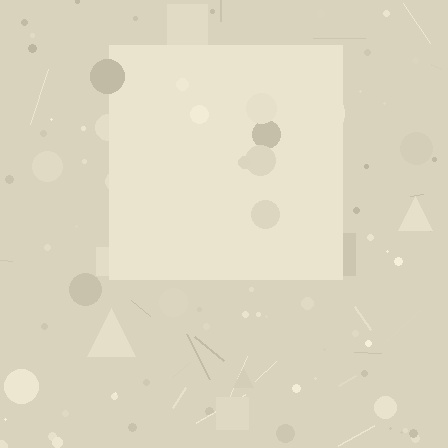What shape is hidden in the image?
A square is hidden in the image.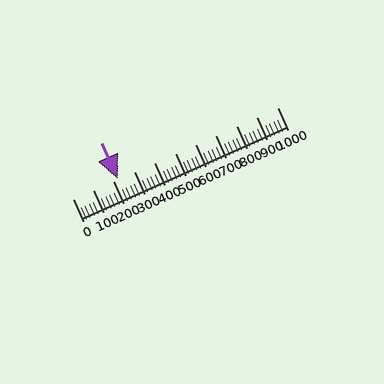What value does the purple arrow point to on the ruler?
The purple arrow points to approximately 220.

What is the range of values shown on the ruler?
The ruler shows values from 0 to 1000.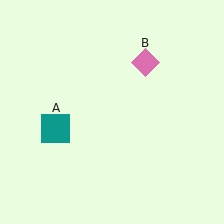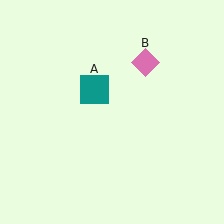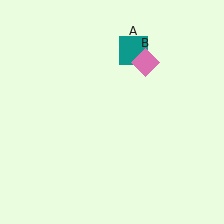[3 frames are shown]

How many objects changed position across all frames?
1 object changed position: teal square (object A).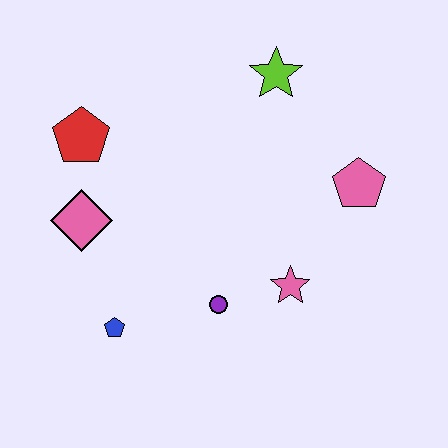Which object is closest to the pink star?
The purple circle is closest to the pink star.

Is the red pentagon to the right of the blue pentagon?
No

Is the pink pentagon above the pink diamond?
Yes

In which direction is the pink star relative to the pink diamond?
The pink star is to the right of the pink diamond.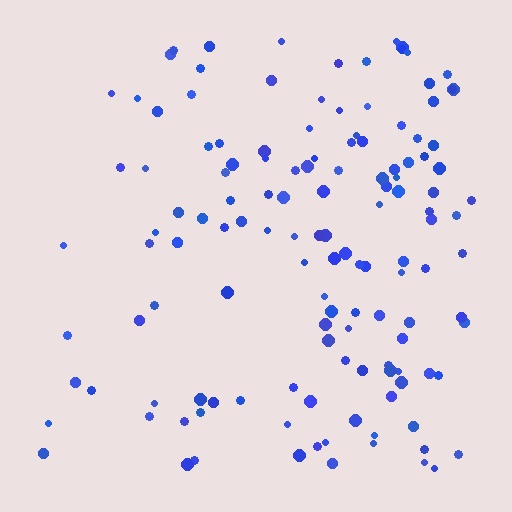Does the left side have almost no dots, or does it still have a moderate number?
Still a moderate number, just noticeably fewer than the right.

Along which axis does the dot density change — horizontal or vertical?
Horizontal.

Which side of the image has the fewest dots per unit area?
The left.